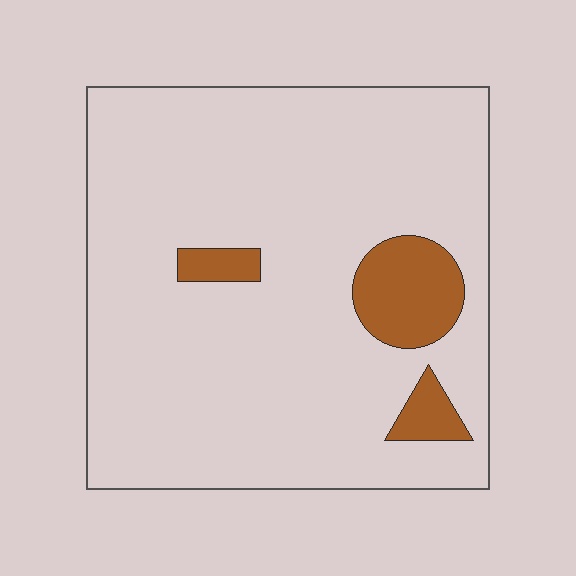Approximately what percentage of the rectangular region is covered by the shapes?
Approximately 10%.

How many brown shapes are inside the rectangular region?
3.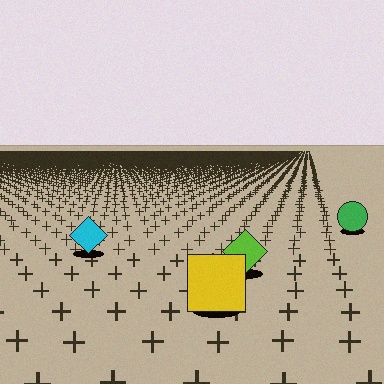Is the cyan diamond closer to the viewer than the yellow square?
No. The yellow square is closer — you can tell from the texture gradient: the ground texture is coarser near it.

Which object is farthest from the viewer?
The green circle is farthest from the viewer. It appears smaller and the ground texture around it is denser.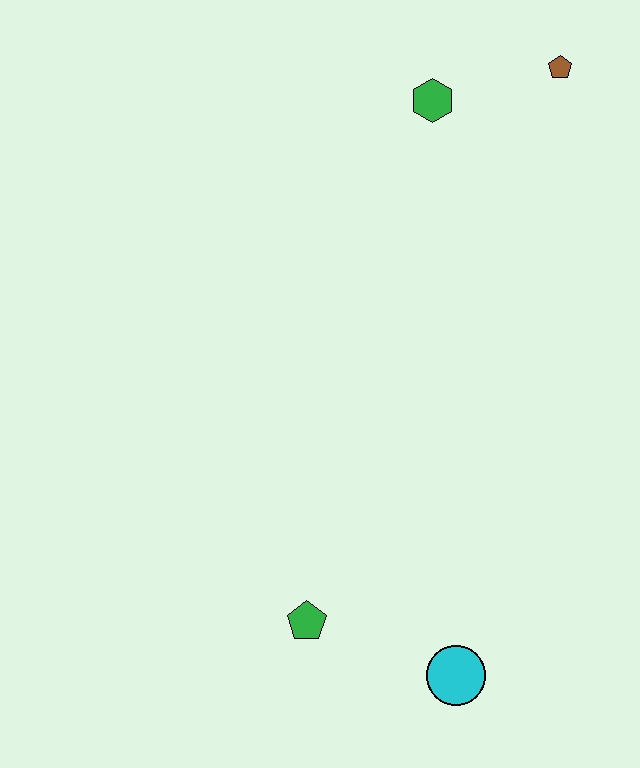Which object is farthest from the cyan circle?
The brown pentagon is farthest from the cyan circle.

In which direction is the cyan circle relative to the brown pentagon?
The cyan circle is below the brown pentagon.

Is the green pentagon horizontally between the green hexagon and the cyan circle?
No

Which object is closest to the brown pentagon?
The green hexagon is closest to the brown pentagon.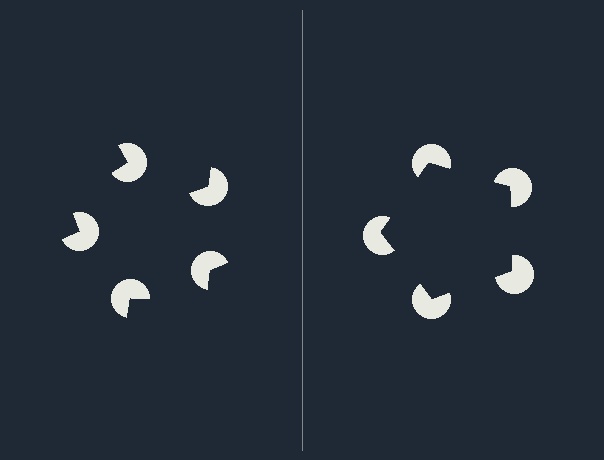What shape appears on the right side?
An illusory pentagon.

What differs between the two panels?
The pac-man discs are positioned identically on both sides; only the wedge orientations differ. On the right they align to a pentagon; on the left they are misaligned.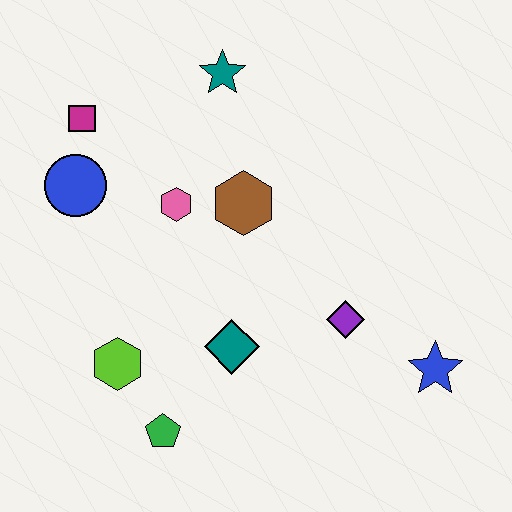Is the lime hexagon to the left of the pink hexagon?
Yes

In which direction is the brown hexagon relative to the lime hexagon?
The brown hexagon is above the lime hexagon.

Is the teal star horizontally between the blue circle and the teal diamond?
Yes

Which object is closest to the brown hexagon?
The pink hexagon is closest to the brown hexagon.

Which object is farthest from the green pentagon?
The teal star is farthest from the green pentagon.